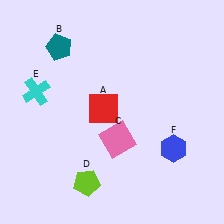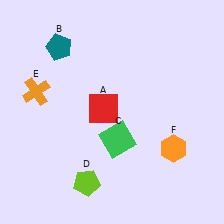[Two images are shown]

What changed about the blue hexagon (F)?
In Image 1, F is blue. In Image 2, it changed to orange.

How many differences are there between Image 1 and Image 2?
There are 3 differences between the two images.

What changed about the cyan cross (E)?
In Image 1, E is cyan. In Image 2, it changed to orange.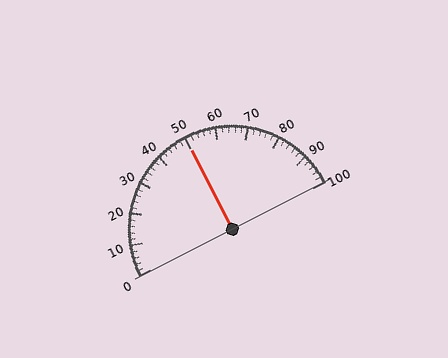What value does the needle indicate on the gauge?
The needle indicates approximately 50.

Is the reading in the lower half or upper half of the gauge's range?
The reading is in the upper half of the range (0 to 100).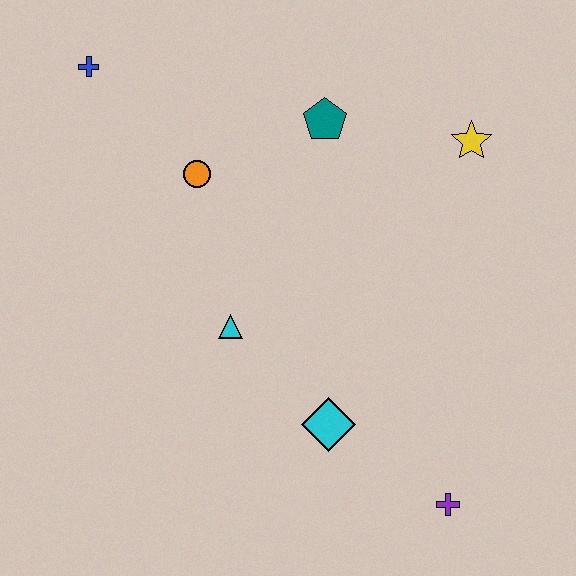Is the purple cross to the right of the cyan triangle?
Yes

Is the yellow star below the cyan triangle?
No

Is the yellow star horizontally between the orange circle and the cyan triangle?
No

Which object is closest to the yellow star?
The teal pentagon is closest to the yellow star.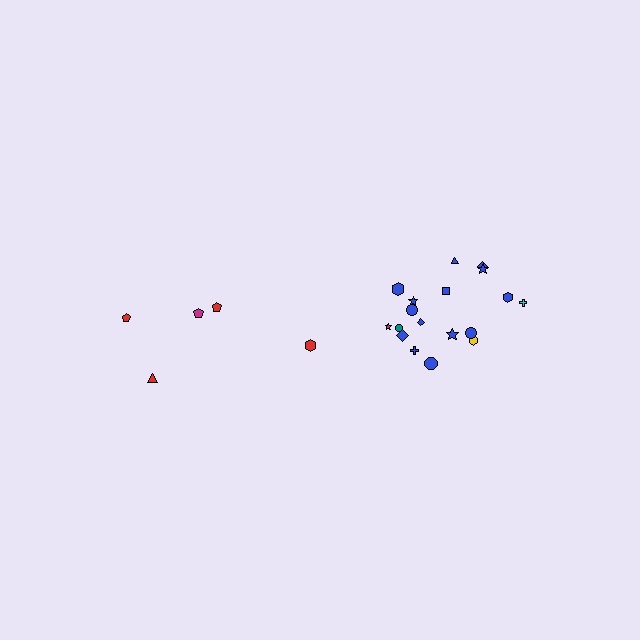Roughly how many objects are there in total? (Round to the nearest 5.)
Roughly 25 objects in total.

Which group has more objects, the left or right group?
The right group.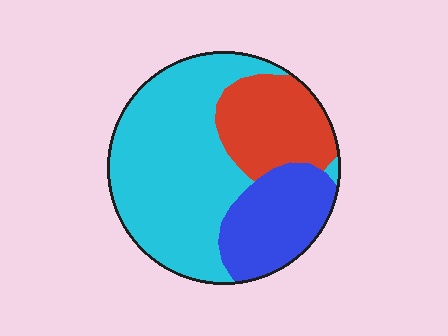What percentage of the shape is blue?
Blue covers roughly 25% of the shape.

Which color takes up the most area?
Cyan, at roughly 55%.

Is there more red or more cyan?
Cyan.